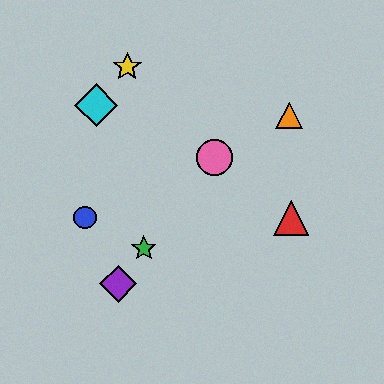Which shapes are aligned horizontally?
The red triangle, the blue circle are aligned horizontally.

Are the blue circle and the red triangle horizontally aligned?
Yes, both are at y≈218.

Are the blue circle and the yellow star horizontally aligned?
No, the blue circle is at y≈218 and the yellow star is at y≈67.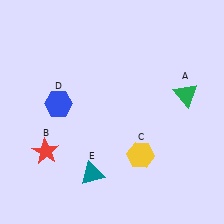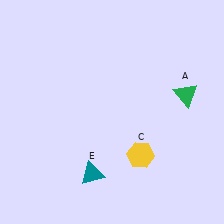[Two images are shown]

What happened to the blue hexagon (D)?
The blue hexagon (D) was removed in Image 2. It was in the top-left area of Image 1.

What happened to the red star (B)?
The red star (B) was removed in Image 2. It was in the bottom-left area of Image 1.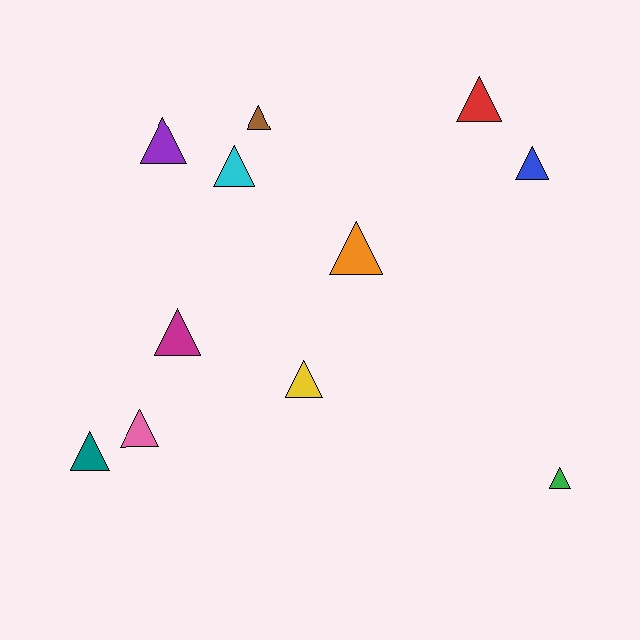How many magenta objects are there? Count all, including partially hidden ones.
There is 1 magenta object.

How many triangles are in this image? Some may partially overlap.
There are 11 triangles.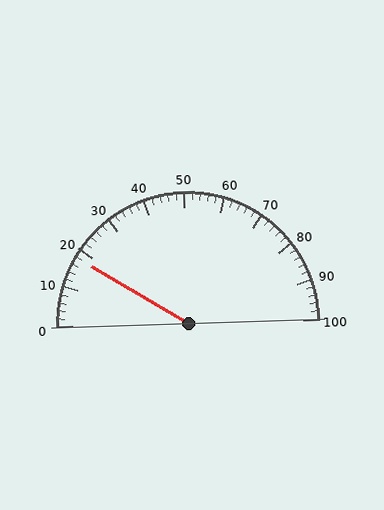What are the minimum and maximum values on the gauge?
The gauge ranges from 0 to 100.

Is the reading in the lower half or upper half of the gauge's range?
The reading is in the lower half of the range (0 to 100).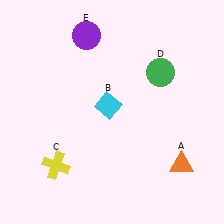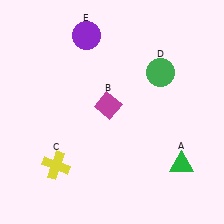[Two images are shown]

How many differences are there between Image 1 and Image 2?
There are 2 differences between the two images.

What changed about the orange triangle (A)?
In Image 1, A is orange. In Image 2, it changed to green.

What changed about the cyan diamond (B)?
In Image 1, B is cyan. In Image 2, it changed to magenta.